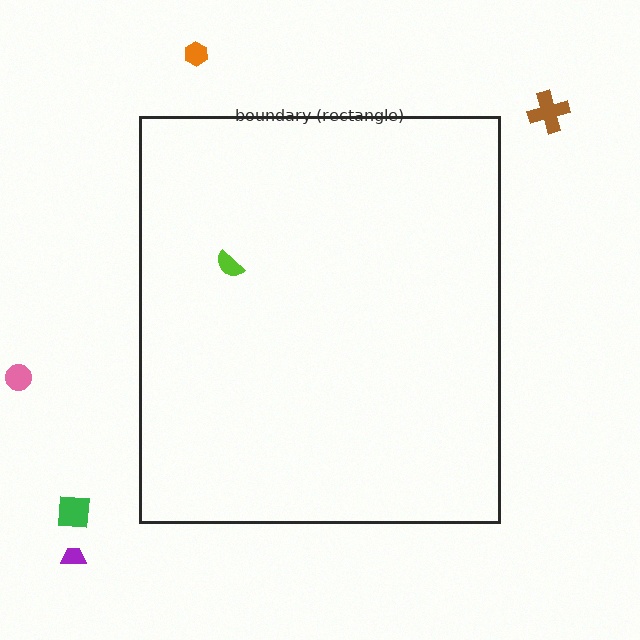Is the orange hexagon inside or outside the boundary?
Outside.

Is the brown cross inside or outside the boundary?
Outside.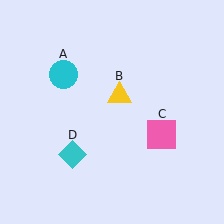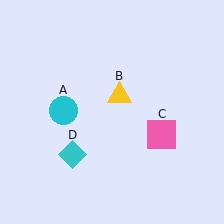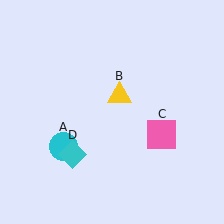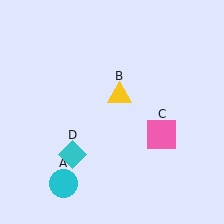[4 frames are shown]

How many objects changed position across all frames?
1 object changed position: cyan circle (object A).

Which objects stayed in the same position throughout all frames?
Yellow triangle (object B) and pink square (object C) and cyan diamond (object D) remained stationary.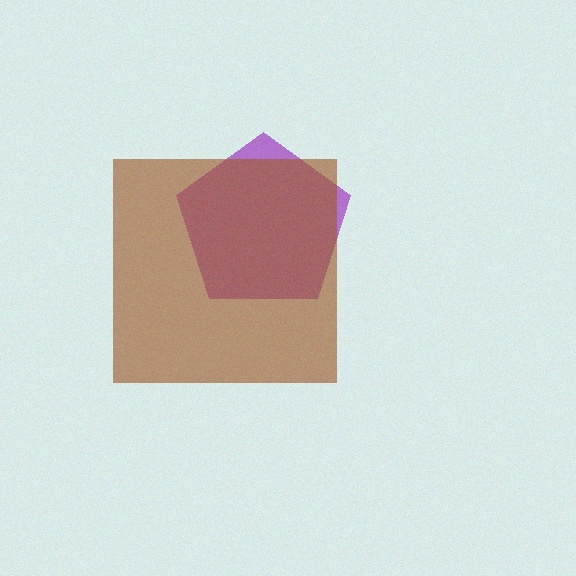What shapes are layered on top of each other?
The layered shapes are: a purple pentagon, a brown square.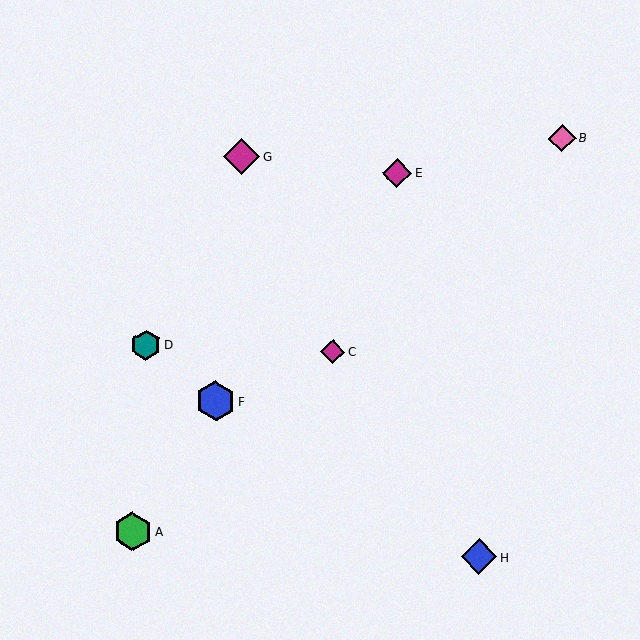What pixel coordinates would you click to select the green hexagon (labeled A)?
Click at (133, 532) to select the green hexagon A.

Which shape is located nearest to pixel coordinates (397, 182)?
The magenta diamond (labeled E) at (397, 173) is nearest to that location.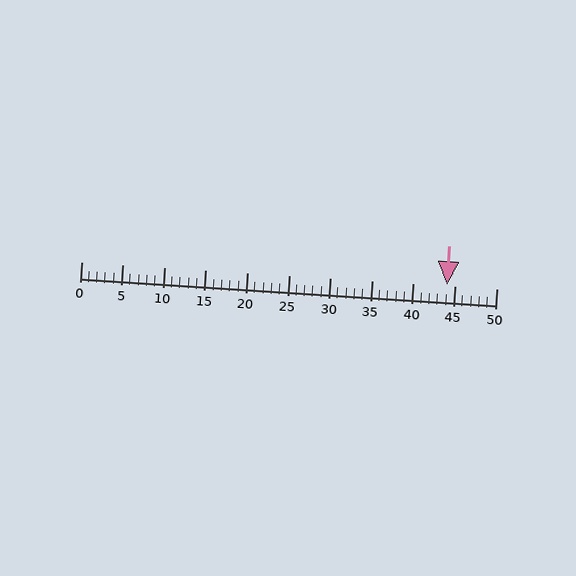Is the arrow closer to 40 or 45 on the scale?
The arrow is closer to 45.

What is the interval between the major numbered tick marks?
The major tick marks are spaced 5 units apart.